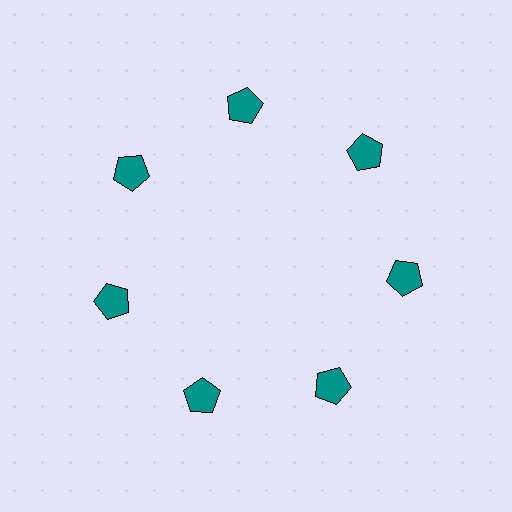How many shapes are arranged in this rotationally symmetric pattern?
There are 7 shapes, arranged in 7 groups of 1.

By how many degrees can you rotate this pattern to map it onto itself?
The pattern maps onto itself every 51 degrees of rotation.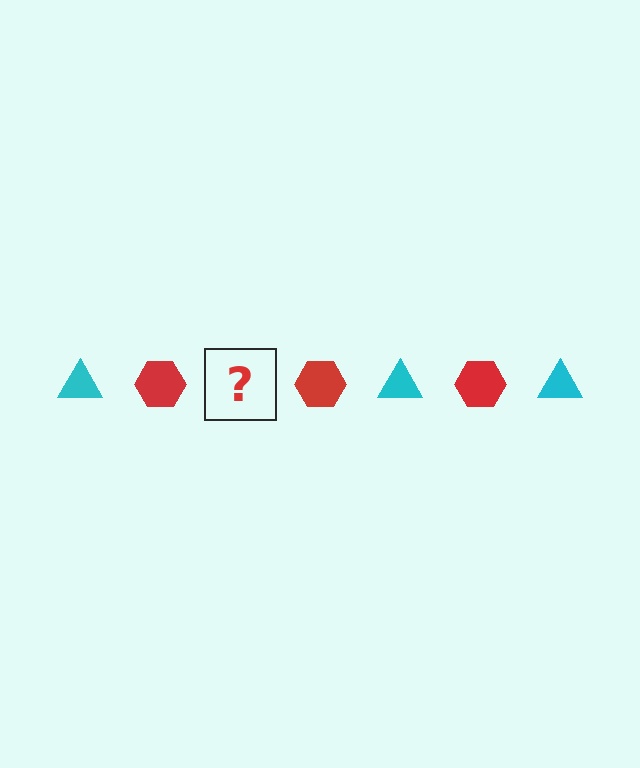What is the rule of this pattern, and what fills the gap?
The rule is that the pattern alternates between cyan triangle and red hexagon. The gap should be filled with a cyan triangle.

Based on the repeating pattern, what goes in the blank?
The blank should be a cyan triangle.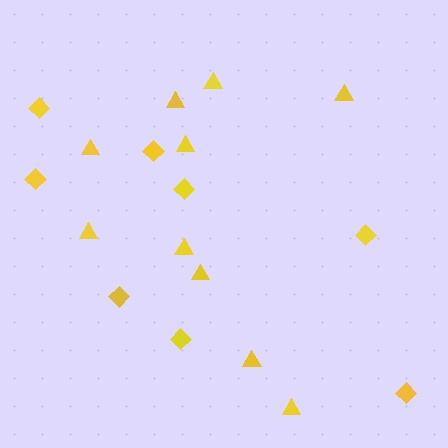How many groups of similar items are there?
There are 2 groups: one group of diamonds (8) and one group of triangles (10).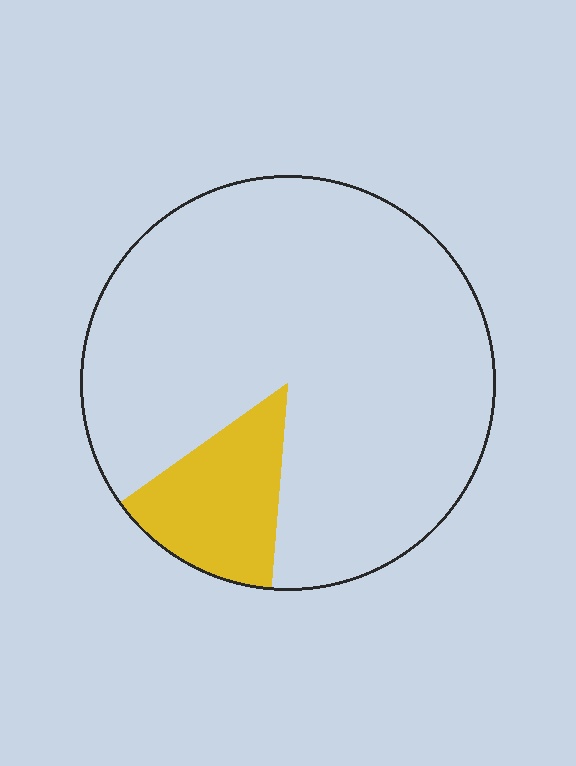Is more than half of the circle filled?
No.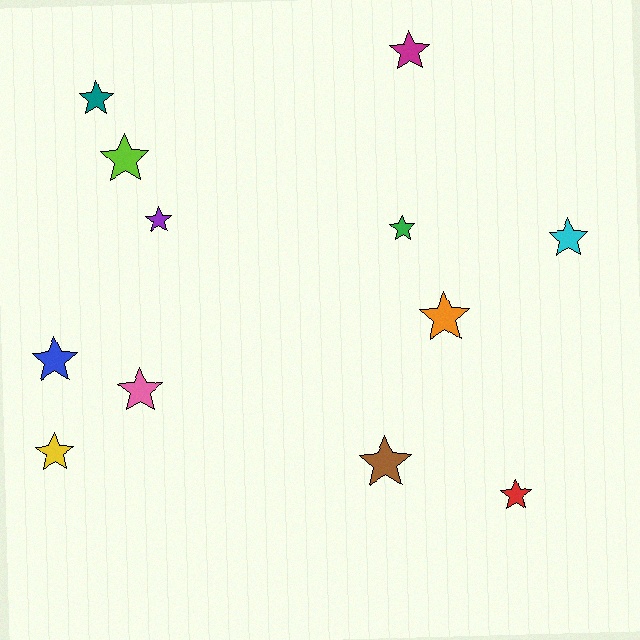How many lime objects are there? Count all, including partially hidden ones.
There is 1 lime object.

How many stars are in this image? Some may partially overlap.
There are 12 stars.